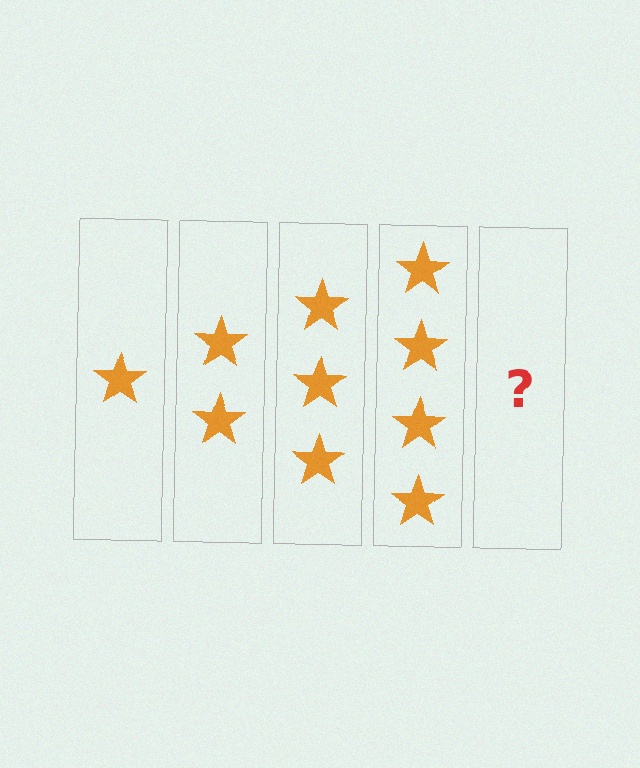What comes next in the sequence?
The next element should be 5 stars.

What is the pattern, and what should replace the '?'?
The pattern is that each step adds one more star. The '?' should be 5 stars.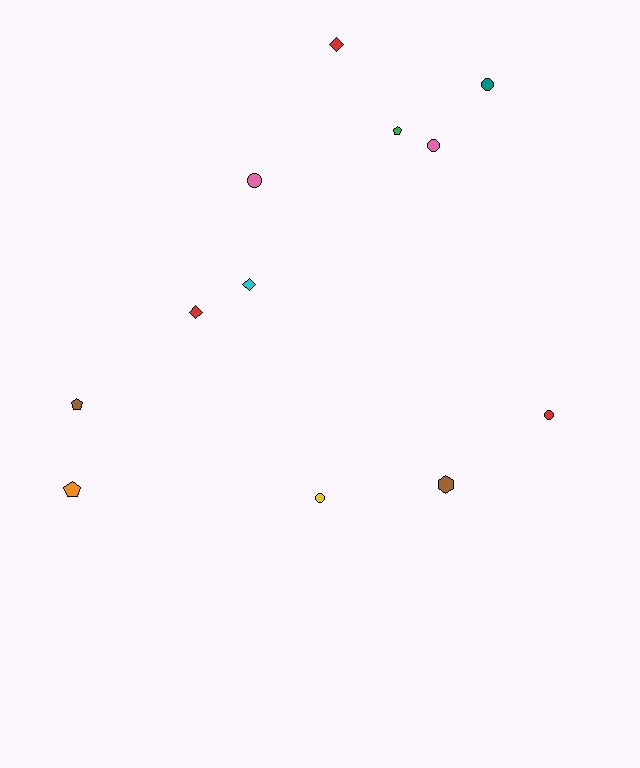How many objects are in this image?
There are 12 objects.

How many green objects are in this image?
There is 1 green object.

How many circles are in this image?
There are 5 circles.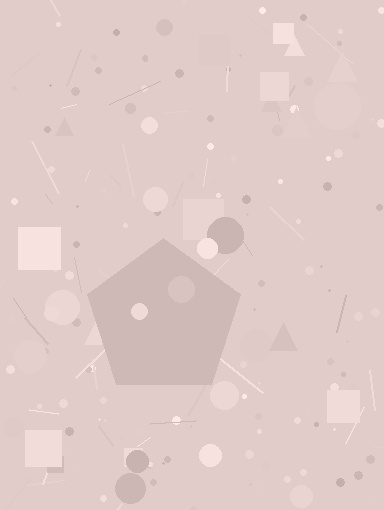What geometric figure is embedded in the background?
A pentagon is embedded in the background.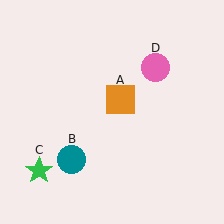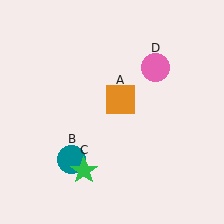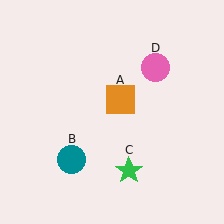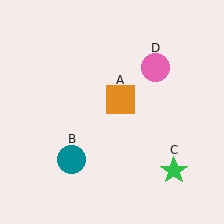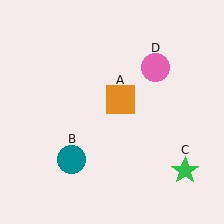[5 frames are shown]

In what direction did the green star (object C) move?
The green star (object C) moved right.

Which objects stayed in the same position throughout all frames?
Orange square (object A) and teal circle (object B) and pink circle (object D) remained stationary.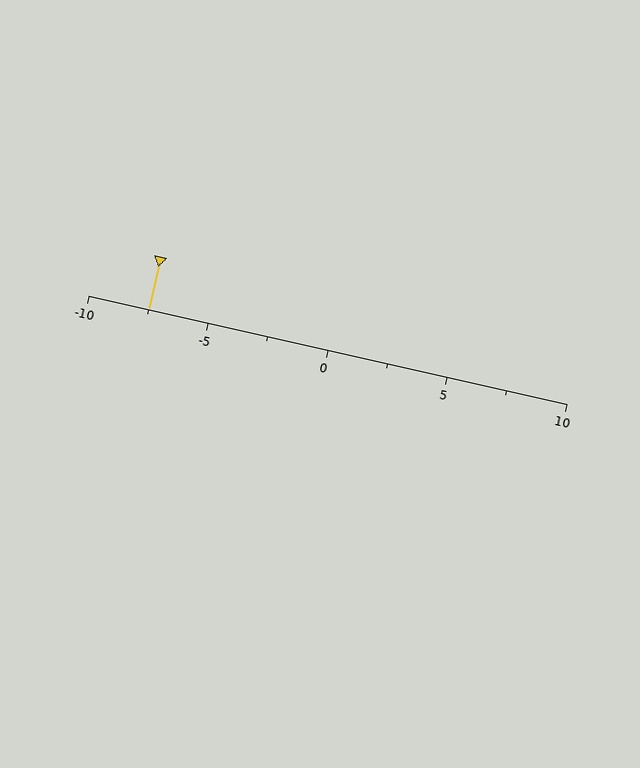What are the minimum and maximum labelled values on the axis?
The axis runs from -10 to 10.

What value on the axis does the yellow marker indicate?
The marker indicates approximately -7.5.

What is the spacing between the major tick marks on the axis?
The major ticks are spaced 5 apart.